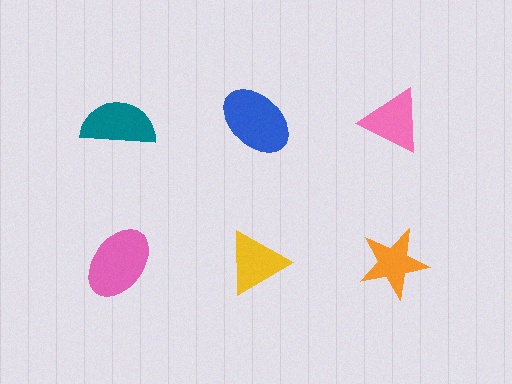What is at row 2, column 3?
An orange star.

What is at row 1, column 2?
A blue ellipse.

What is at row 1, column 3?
A pink triangle.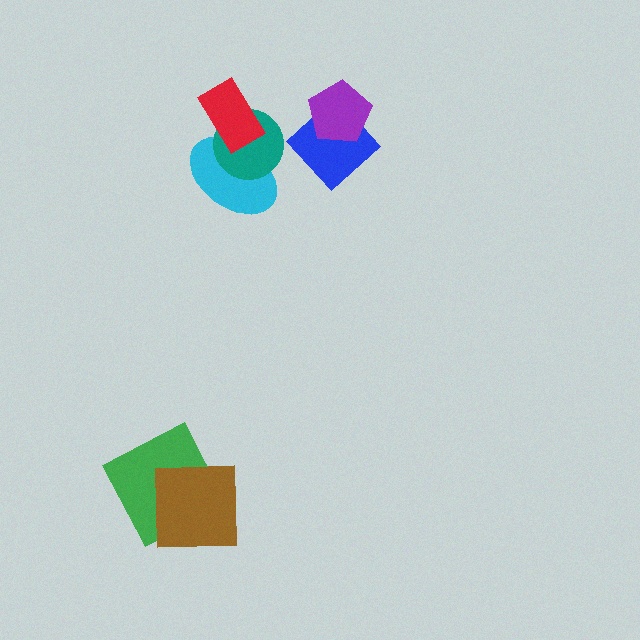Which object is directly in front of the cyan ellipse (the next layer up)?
The teal circle is directly in front of the cyan ellipse.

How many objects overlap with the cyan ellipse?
2 objects overlap with the cyan ellipse.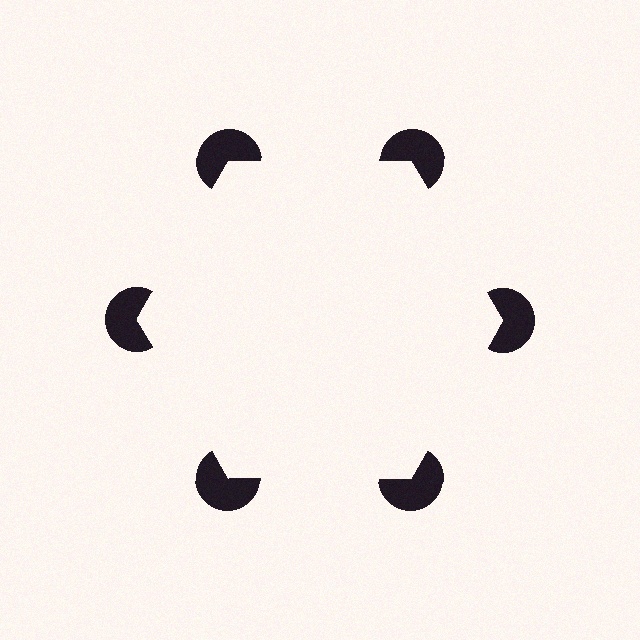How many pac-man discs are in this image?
There are 6 — one at each vertex of the illusory hexagon.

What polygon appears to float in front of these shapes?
An illusory hexagon — its edges are inferred from the aligned wedge cuts in the pac-man discs, not physically drawn.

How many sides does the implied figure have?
6 sides.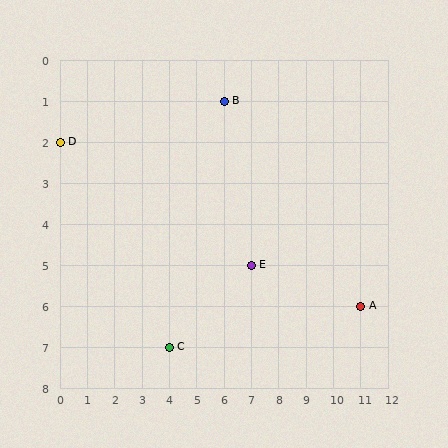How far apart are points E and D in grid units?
Points E and D are 7 columns and 3 rows apart (about 7.6 grid units diagonally).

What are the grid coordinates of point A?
Point A is at grid coordinates (11, 6).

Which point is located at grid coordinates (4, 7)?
Point C is at (4, 7).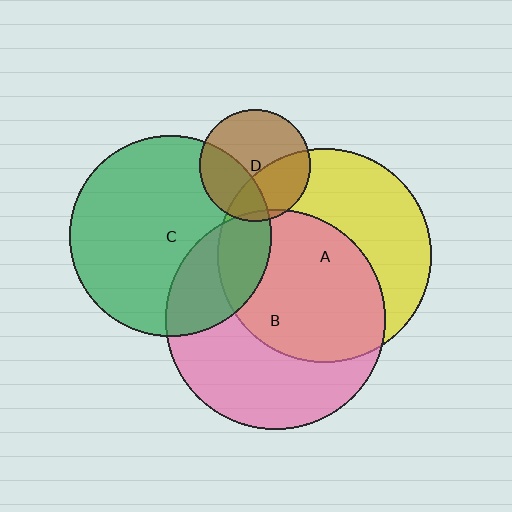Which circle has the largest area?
Circle B (pink).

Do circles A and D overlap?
Yes.